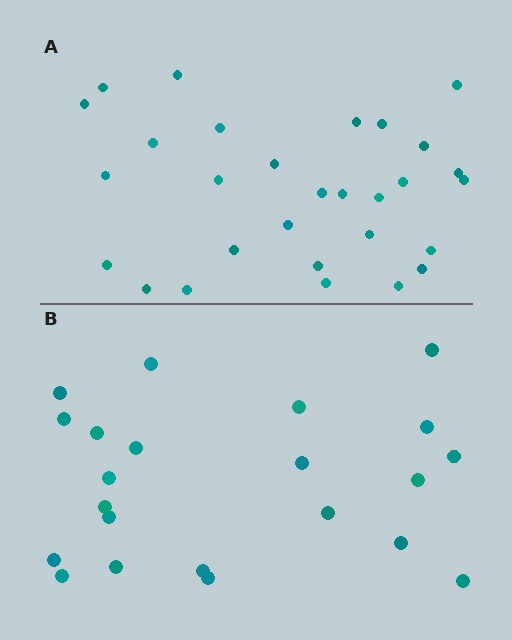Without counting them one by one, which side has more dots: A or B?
Region A (the top region) has more dots.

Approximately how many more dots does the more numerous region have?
Region A has roughly 8 or so more dots than region B.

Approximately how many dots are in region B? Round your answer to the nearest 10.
About 20 dots. (The exact count is 22, which rounds to 20.)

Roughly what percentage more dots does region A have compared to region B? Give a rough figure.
About 30% more.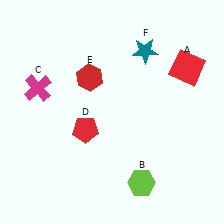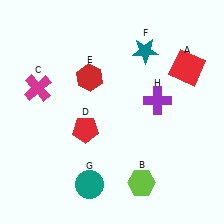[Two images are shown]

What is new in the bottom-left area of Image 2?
A teal circle (G) was added in the bottom-left area of Image 2.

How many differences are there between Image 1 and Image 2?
There are 2 differences between the two images.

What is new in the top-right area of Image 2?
A purple cross (H) was added in the top-right area of Image 2.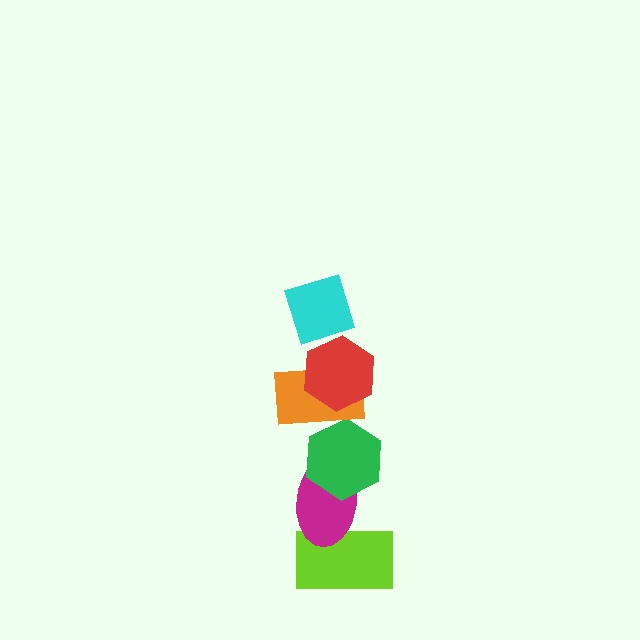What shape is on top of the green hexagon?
The orange rectangle is on top of the green hexagon.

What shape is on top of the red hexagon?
The cyan diamond is on top of the red hexagon.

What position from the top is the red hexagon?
The red hexagon is 2nd from the top.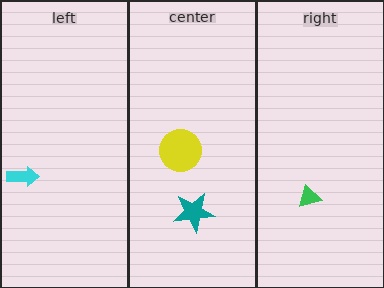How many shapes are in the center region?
2.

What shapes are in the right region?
The green triangle.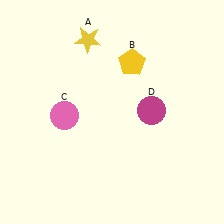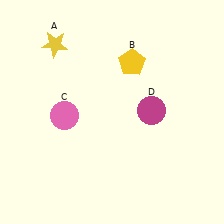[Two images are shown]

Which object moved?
The yellow star (A) moved left.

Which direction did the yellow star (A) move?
The yellow star (A) moved left.